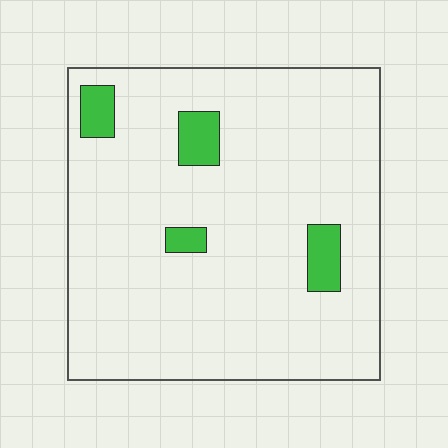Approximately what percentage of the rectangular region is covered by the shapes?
Approximately 10%.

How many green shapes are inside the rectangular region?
4.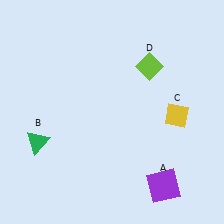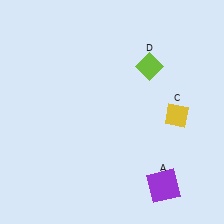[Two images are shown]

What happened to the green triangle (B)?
The green triangle (B) was removed in Image 2. It was in the bottom-left area of Image 1.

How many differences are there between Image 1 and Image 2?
There is 1 difference between the two images.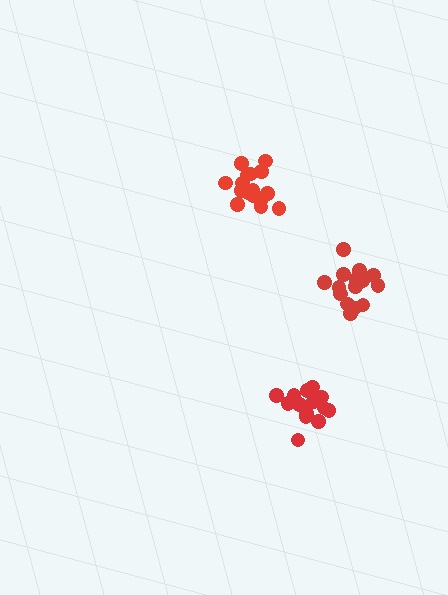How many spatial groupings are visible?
There are 3 spatial groupings.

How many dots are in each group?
Group 1: 18 dots, Group 2: 18 dots, Group 3: 14 dots (50 total).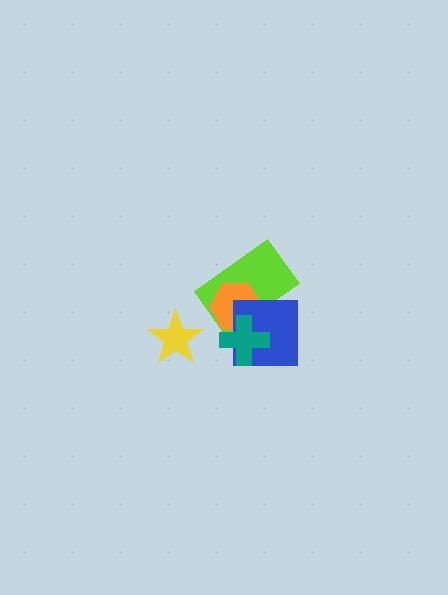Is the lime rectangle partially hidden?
Yes, it is partially covered by another shape.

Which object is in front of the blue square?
The teal cross is in front of the blue square.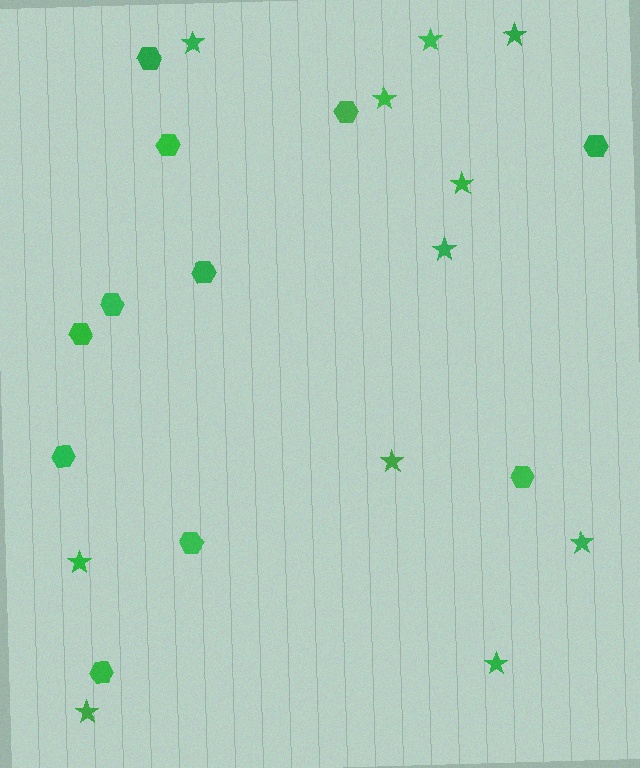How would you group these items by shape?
There are 2 groups: one group of hexagons (11) and one group of stars (11).